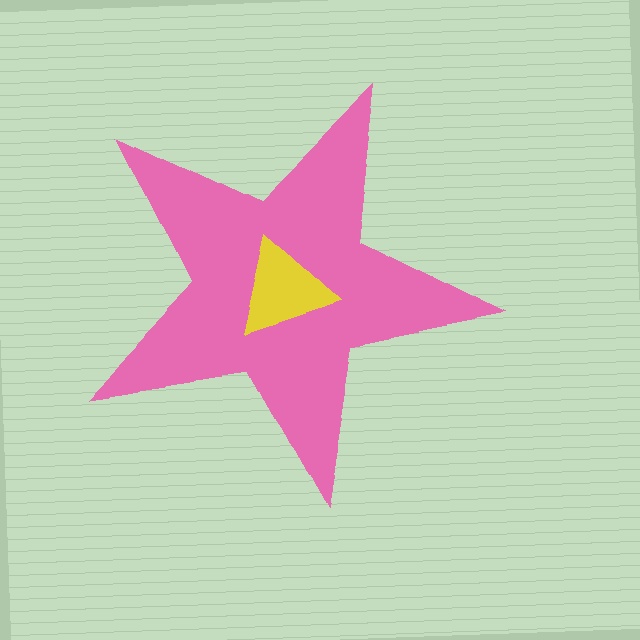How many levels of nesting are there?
2.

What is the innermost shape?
The yellow triangle.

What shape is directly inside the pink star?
The yellow triangle.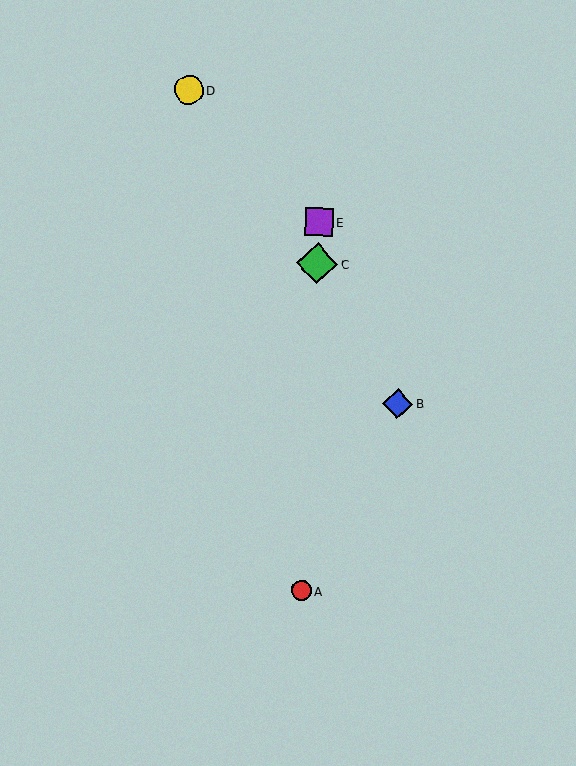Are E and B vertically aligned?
No, E is at x≈319 and B is at x≈398.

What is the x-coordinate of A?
Object A is at x≈301.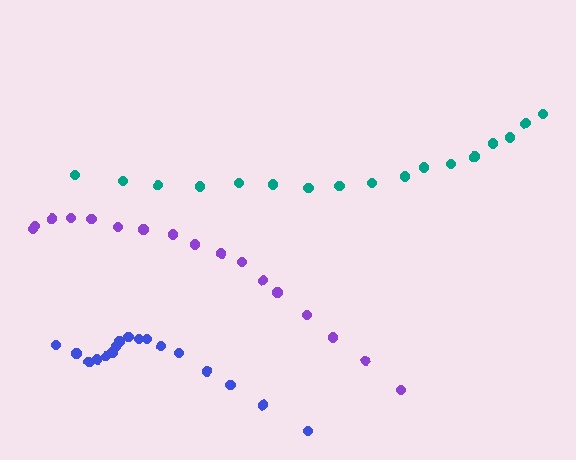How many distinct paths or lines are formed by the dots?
There are 3 distinct paths.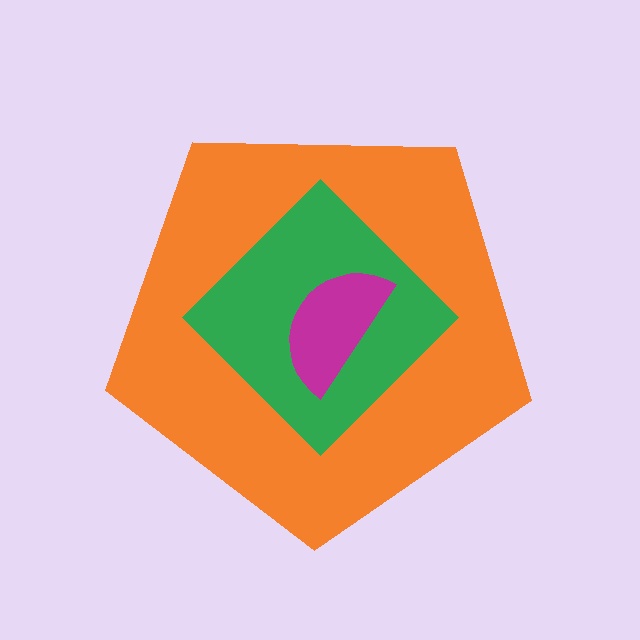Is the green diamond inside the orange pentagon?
Yes.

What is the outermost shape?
The orange pentagon.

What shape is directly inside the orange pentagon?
The green diamond.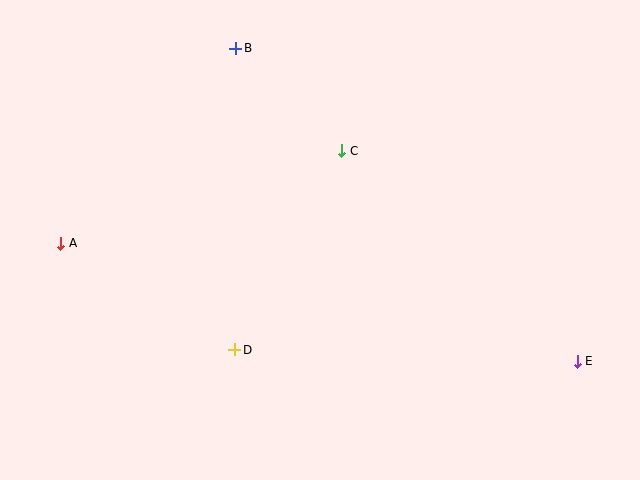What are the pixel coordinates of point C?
Point C is at (342, 151).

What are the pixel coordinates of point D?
Point D is at (235, 350).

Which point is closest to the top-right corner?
Point C is closest to the top-right corner.